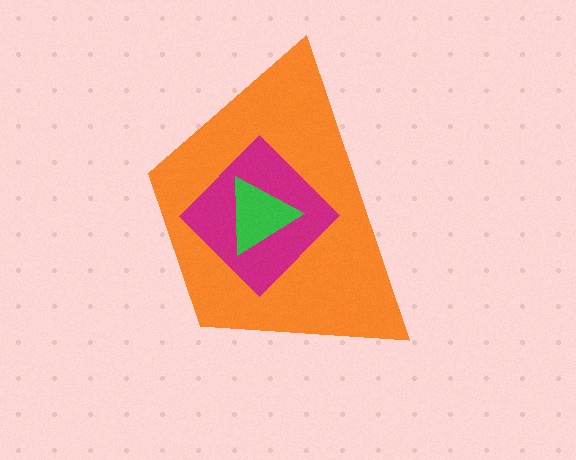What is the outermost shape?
The orange trapezoid.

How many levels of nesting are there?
3.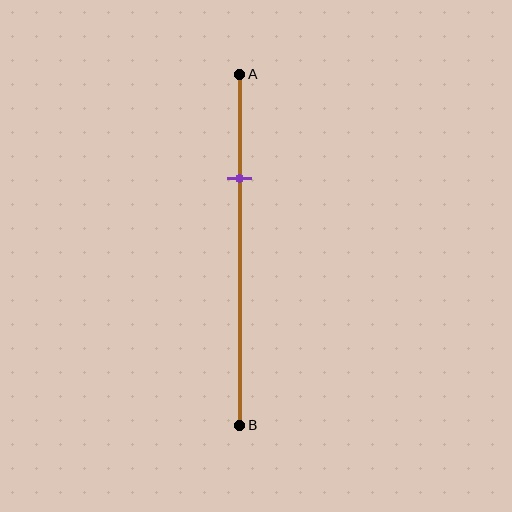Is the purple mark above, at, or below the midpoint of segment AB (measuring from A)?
The purple mark is above the midpoint of segment AB.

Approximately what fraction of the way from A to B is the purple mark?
The purple mark is approximately 30% of the way from A to B.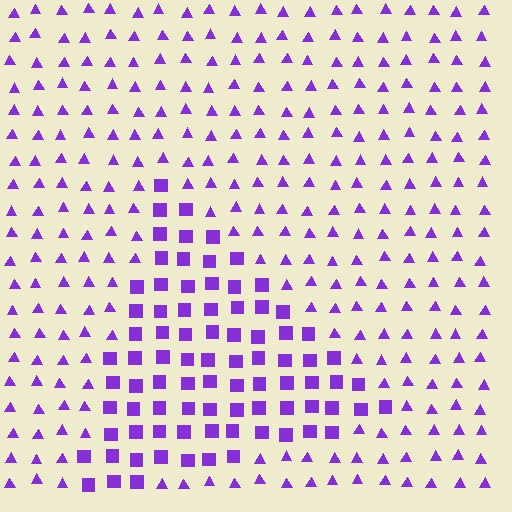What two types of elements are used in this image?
The image uses squares inside the triangle region and triangles outside it.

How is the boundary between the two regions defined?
The boundary is defined by a change in element shape: squares inside vs. triangles outside. All elements share the same color and spacing.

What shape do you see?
I see a triangle.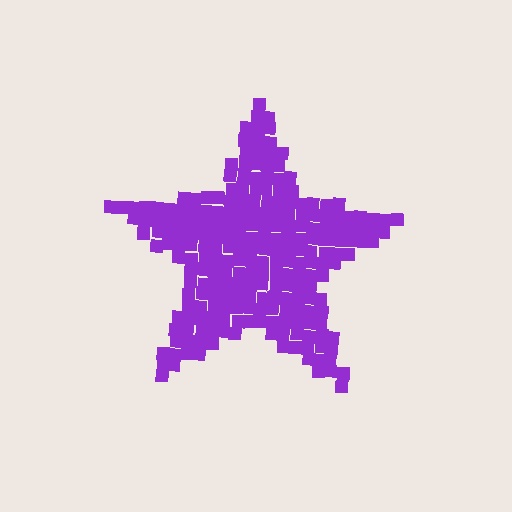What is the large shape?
The large shape is a star.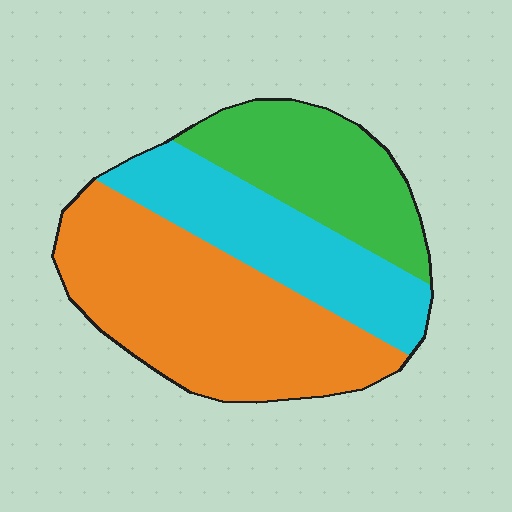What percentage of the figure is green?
Green covers around 25% of the figure.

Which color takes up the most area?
Orange, at roughly 45%.